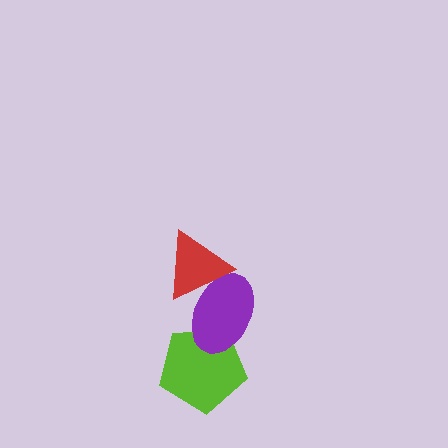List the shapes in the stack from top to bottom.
From top to bottom: the red triangle, the purple ellipse, the lime pentagon.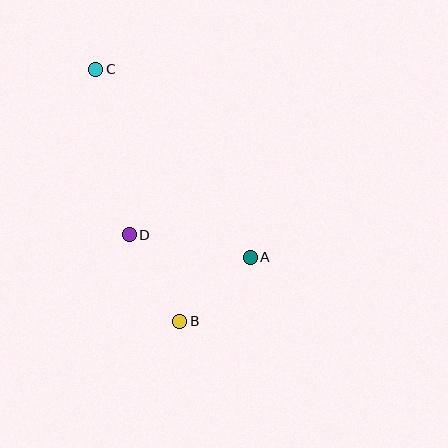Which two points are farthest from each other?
Points B and C are farthest from each other.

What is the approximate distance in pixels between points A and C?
The distance between A and C is approximately 243 pixels.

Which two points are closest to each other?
Points A and B are closest to each other.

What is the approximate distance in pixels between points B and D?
The distance between B and D is approximately 100 pixels.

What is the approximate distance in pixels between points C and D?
The distance between C and D is approximately 169 pixels.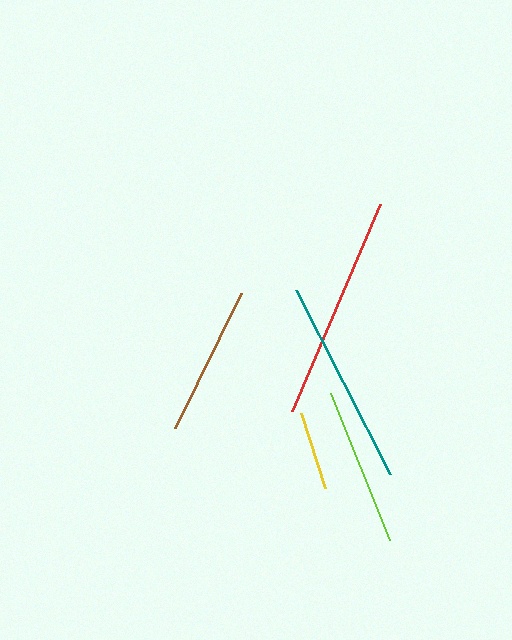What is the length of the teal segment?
The teal segment is approximately 207 pixels long.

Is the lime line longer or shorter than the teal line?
The teal line is longer than the lime line.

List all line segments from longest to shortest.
From longest to shortest: red, teal, lime, brown, yellow.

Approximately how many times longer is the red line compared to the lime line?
The red line is approximately 1.4 times the length of the lime line.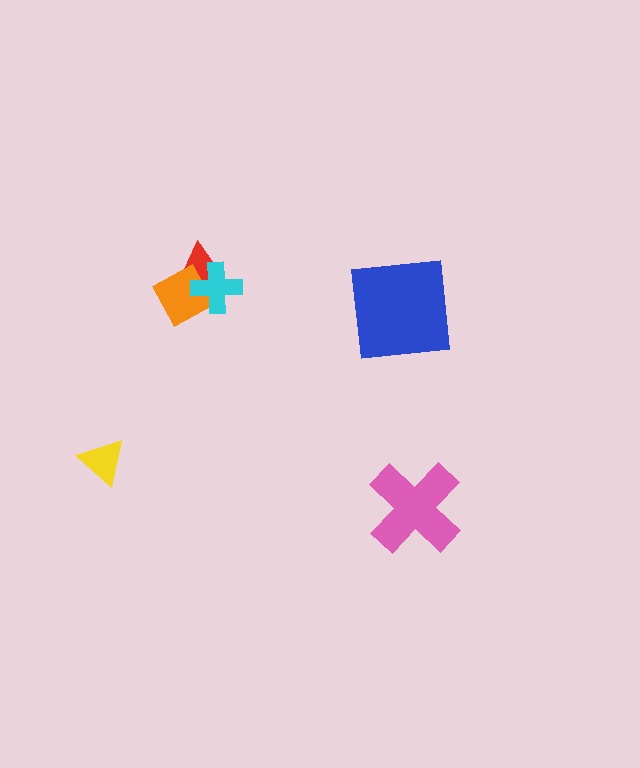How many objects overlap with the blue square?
0 objects overlap with the blue square.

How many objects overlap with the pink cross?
0 objects overlap with the pink cross.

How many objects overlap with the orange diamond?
2 objects overlap with the orange diamond.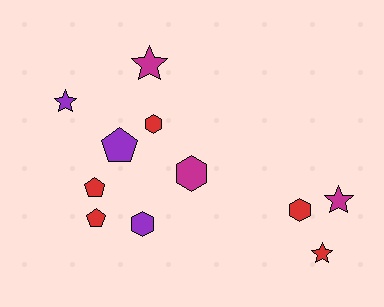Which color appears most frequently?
Red, with 5 objects.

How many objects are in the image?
There are 11 objects.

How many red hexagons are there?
There are 2 red hexagons.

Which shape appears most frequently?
Star, with 4 objects.